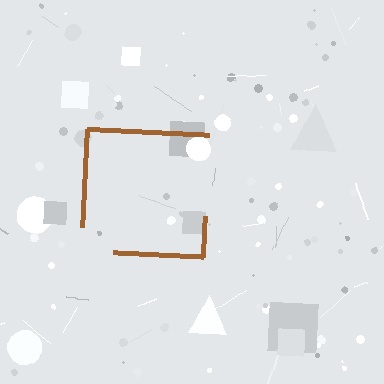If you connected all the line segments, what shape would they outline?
They would outline a square.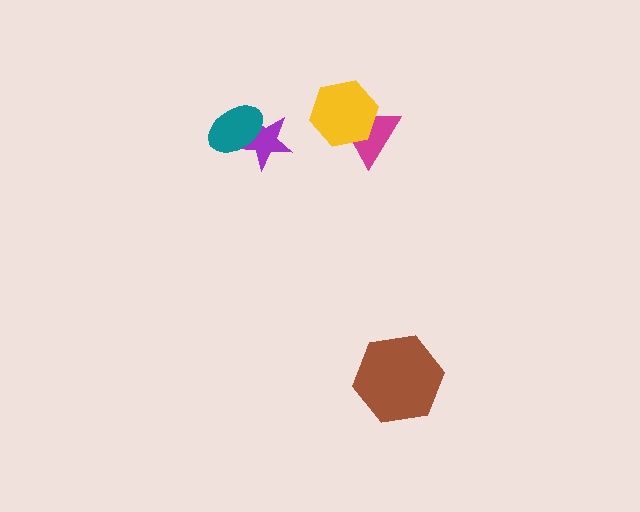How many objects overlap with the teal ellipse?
1 object overlaps with the teal ellipse.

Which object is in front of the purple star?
The teal ellipse is in front of the purple star.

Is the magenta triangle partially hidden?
Yes, it is partially covered by another shape.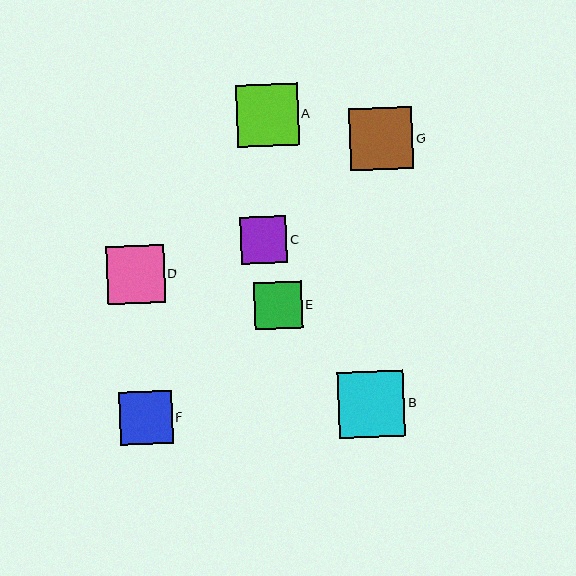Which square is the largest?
Square B is the largest with a size of approximately 66 pixels.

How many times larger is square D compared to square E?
Square D is approximately 1.2 times the size of square E.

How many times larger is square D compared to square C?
Square D is approximately 1.2 times the size of square C.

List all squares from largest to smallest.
From largest to smallest: B, G, A, D, F, E, C.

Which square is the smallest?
Square C is the smallest with a size of approximately 47 pixels.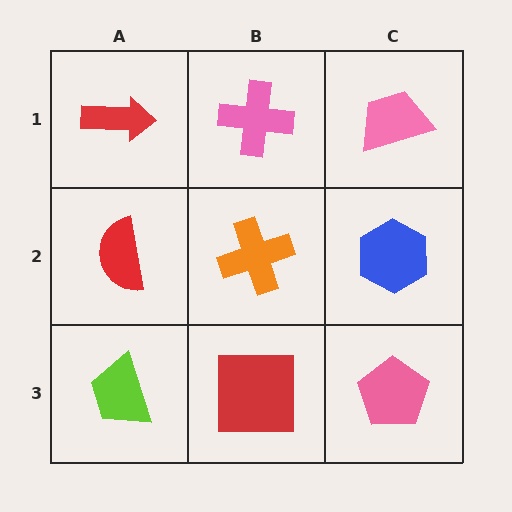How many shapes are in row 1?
3 shapes.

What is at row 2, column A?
A red semicircle.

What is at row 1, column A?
A red arrow.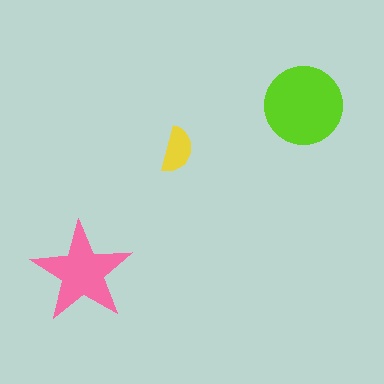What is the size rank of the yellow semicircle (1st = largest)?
3rd.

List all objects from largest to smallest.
The lime circle, the pink star, the yellow semicircle.